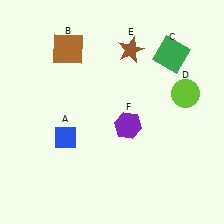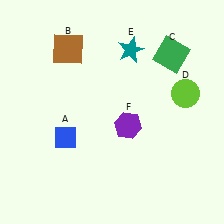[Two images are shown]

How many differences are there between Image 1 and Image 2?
There is 1 difference between the two images.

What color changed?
The star (E) changed from brown in Image 1 to teal in Image 2.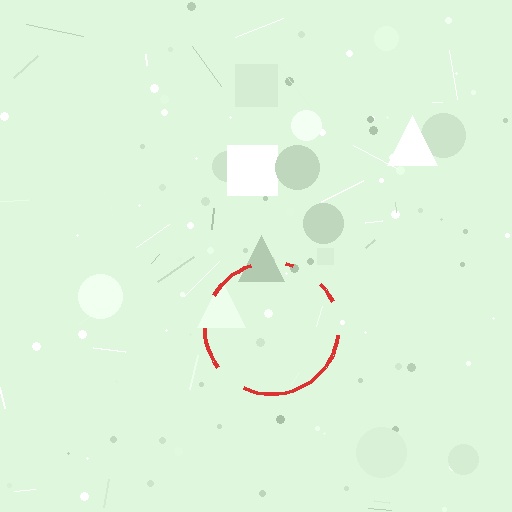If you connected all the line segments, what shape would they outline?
They would outline a circle.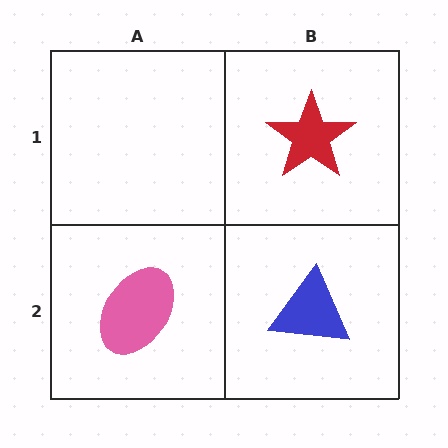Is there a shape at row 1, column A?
No, that cell is empty.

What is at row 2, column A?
A pink ellipse.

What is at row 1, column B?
A red star.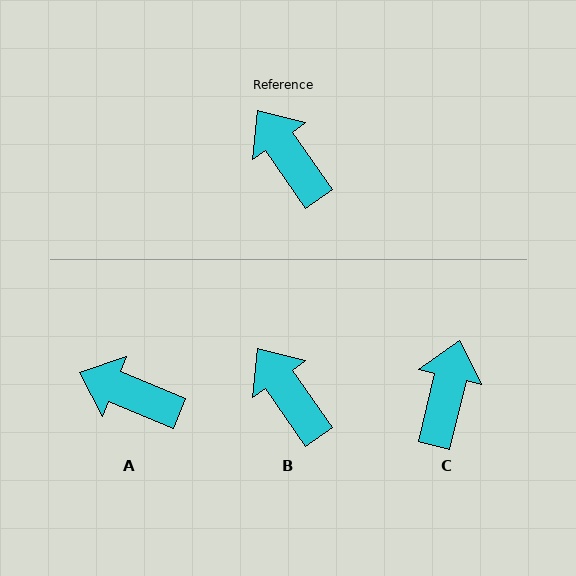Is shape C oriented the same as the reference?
No, it is off by about 48 degrees.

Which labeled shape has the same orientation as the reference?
B.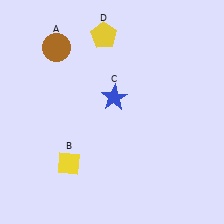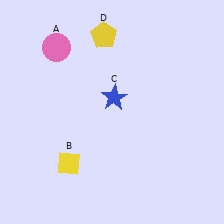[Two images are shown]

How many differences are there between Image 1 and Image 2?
There is 1 difference between the two images.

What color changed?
The circle (A) changed from brown in Image 1 to pink in Image 2.